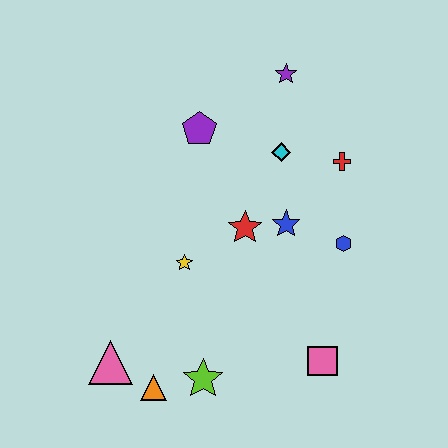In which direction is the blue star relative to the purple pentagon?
The blue star is below the purple pentagon.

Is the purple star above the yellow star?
Yes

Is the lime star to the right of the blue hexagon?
No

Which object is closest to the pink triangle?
The orange triangle is closest to the pink triangle.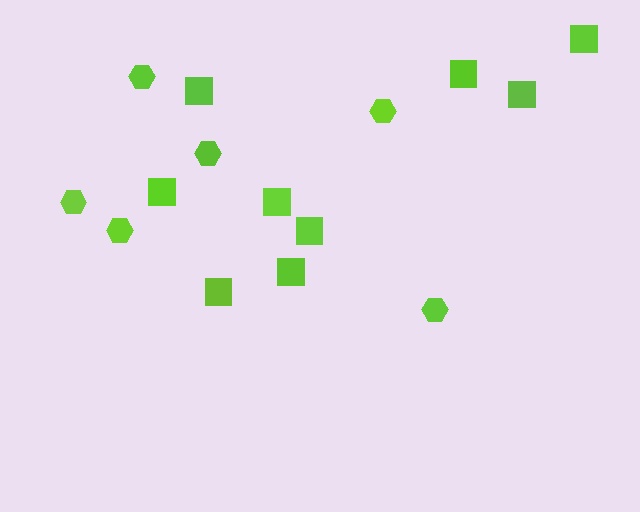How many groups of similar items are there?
There are 2 groups: one group of hexagons (6) and one group of squares (9).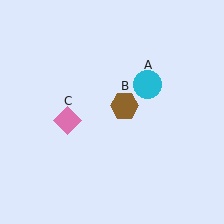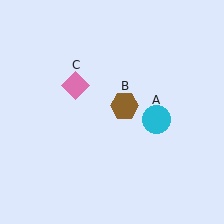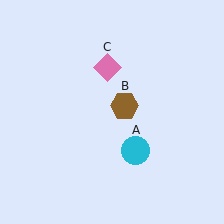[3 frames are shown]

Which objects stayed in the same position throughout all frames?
Brown hexagon (object B) remained stationary.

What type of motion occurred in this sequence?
The cyan circle (object A), pink diamond (object C) rotated clockwise around the center of the scene.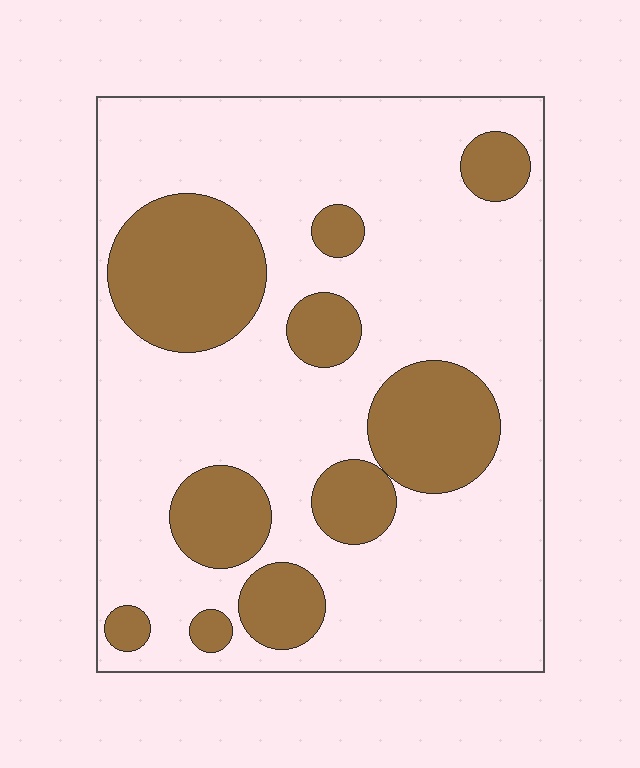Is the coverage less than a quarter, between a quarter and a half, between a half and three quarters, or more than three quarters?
Between a quarter and a half.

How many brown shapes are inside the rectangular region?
10.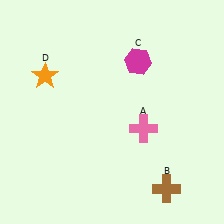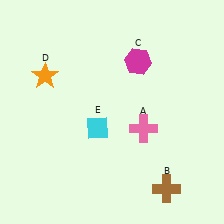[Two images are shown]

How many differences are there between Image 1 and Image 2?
There is 1 difference between the two images.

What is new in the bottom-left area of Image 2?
A cyan diamond (E) was added in the bottom-left area of Image 2.